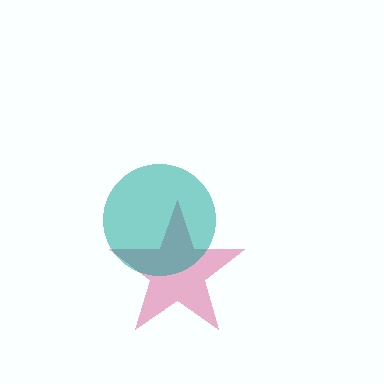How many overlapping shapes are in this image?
There are 2 overlapping shapes in the image.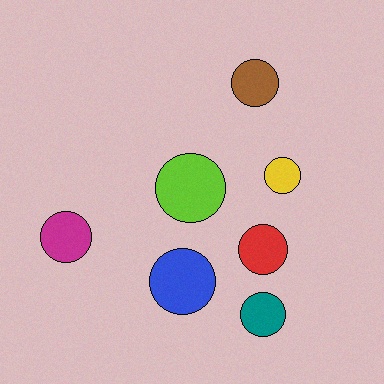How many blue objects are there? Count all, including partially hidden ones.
There is 1 blue object.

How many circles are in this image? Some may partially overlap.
There are 7 circles.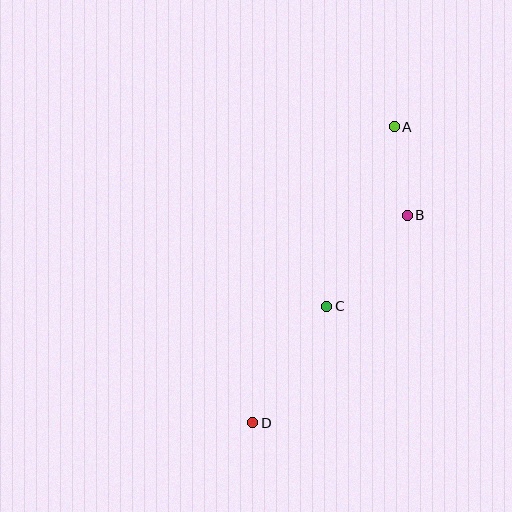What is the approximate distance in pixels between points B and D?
The distance between B and D is approximately 259 pixels.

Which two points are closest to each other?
Points A and B are closest to each other.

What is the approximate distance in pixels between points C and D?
The distance between C and D is approximately 138 pixels.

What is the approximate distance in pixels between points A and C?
The distance between A and C is approximately 192 pixels.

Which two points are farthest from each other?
Points A and D are farthest from each other.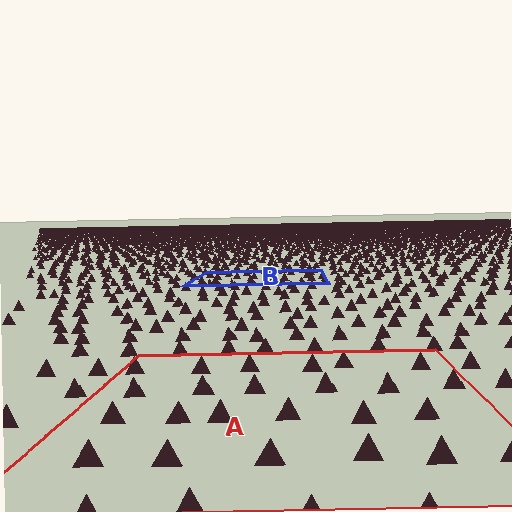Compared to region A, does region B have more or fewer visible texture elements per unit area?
Region B has more texture elements per unit area — they are packed more densely because it is farther away.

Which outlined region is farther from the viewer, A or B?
Region B is farther from the viewer — the texture elements inside it appear smaller and more densely packed.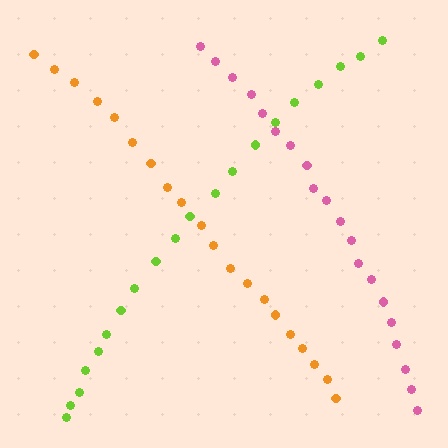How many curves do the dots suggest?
There are 3 distinct paths.